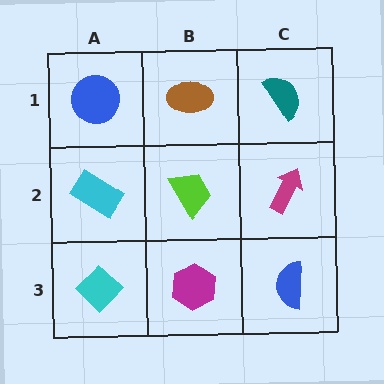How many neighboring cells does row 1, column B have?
3.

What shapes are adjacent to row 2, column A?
A blue circle (row 1, column A), a cyan diamond (row 3, column A), a lime trapezoid (row 2, column B).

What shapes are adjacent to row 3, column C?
A magenta arrow (row 2, column C), a magenta hexagon (row 3, column B).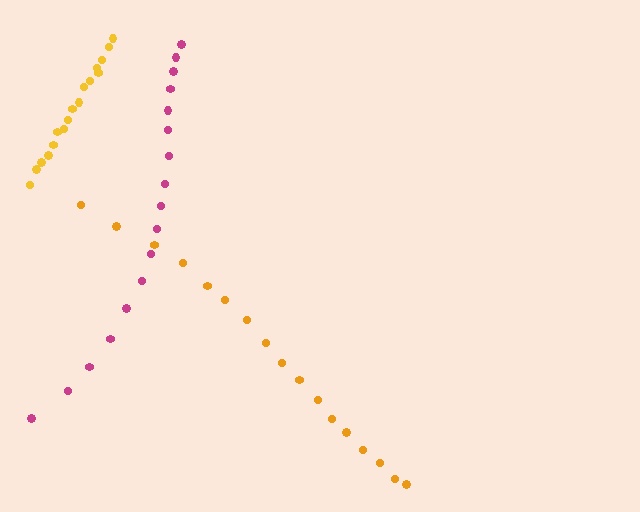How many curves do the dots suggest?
There are 3 distinct paths.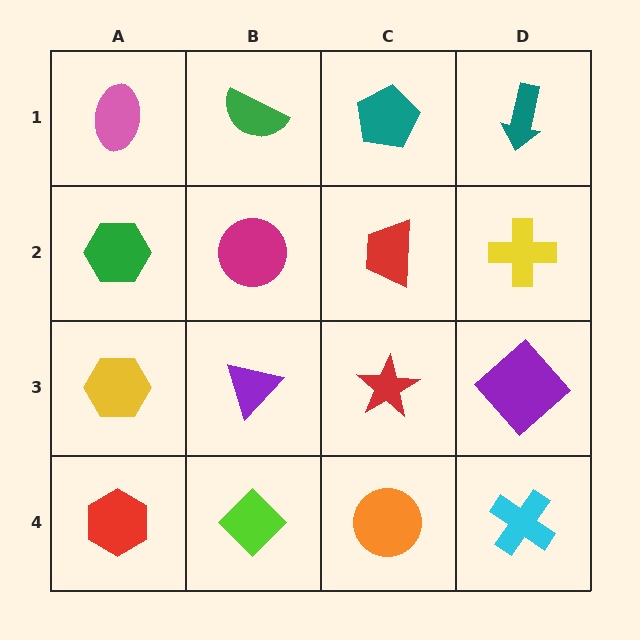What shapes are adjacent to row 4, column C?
A red star (row 3, column C), a lime diamond (row 4, column B), a cyan cross (row 4, column D).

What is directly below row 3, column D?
A cyan cross.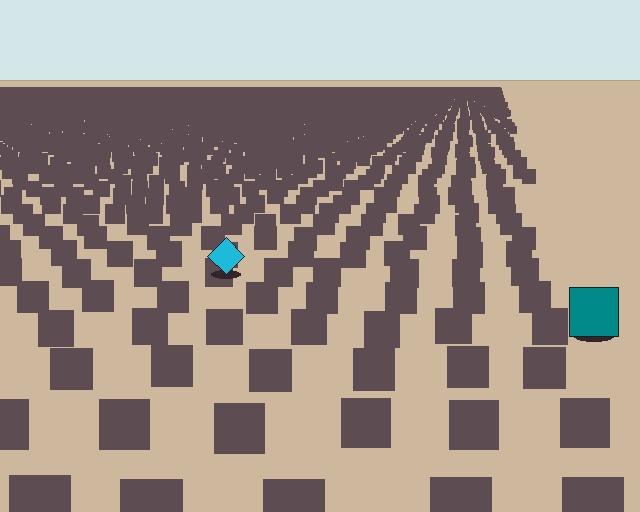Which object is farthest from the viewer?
The cyan diamond is farthest from the viewer. It appears smaller and the ground texture around it is denser.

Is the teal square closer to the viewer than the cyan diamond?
Yes. The teal square is closer — you can tell from the texture gradient: the ground texture is coarser near it.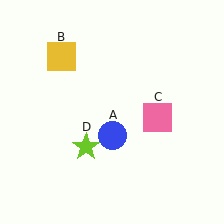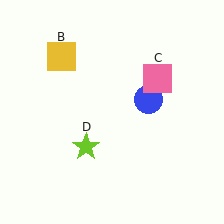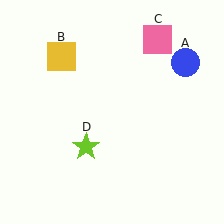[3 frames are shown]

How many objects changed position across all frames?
2 objects changed position: blue circle (object A), pink square (object C).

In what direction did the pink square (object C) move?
The pink square (object C) moved up.